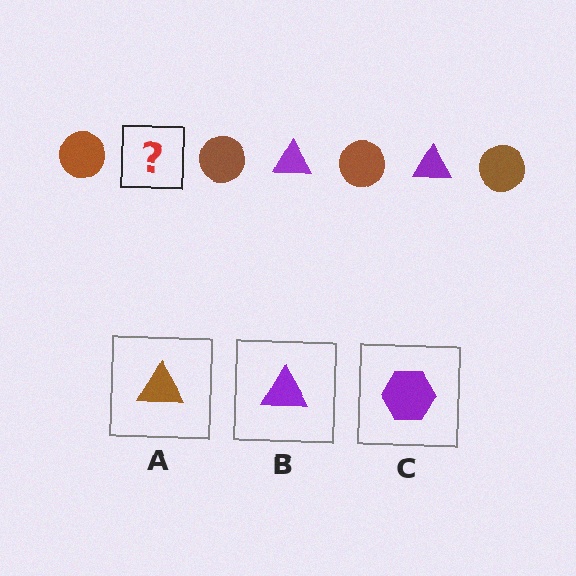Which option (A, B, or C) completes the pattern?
B.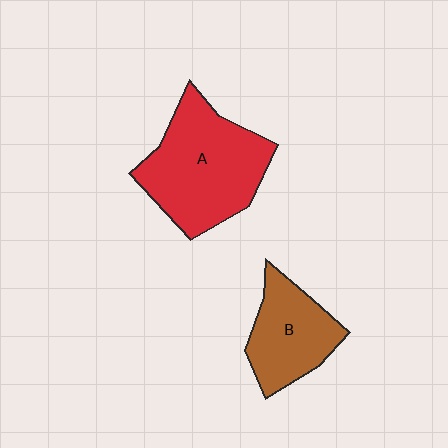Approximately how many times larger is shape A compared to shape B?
Approximately 1.6 times.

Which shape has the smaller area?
Shape B (brown).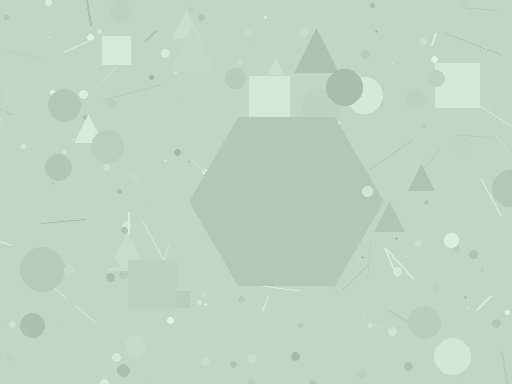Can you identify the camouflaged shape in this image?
The camouflaged shape is a hexagon.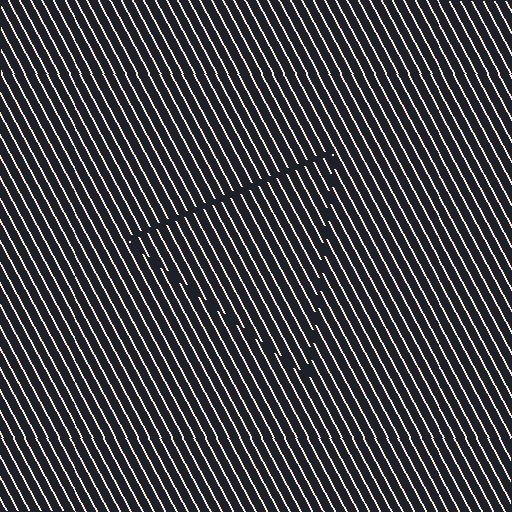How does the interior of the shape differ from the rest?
The interior of the shape contains the same grating, shifted by half a period — the contour is defined by the phase discontinuity where line-ends from the inner and outer gratings abut.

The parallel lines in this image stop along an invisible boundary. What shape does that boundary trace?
An illusory triangle. The interior of the shape contains the same grating, shifted by half a period — the contour is defined by the phase discontinuity where line-ends from the inner and outer gratings abut.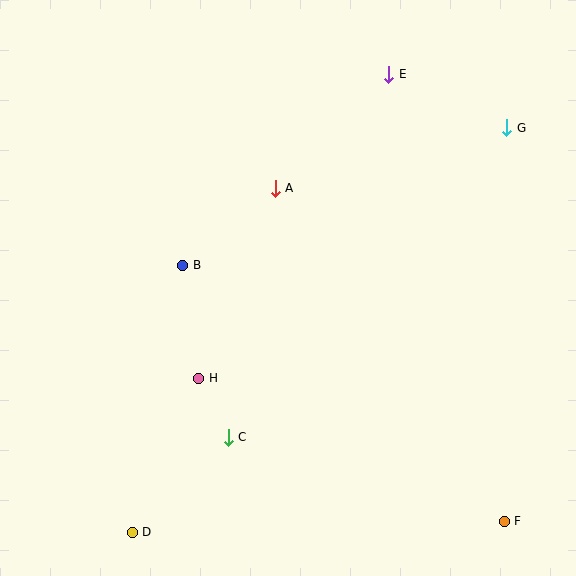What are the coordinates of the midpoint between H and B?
The midpoint between H and B is at (191, 322).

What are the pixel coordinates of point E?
Point E is at (389, 74).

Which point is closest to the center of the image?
Point A at (275, 188) is closest to the center.